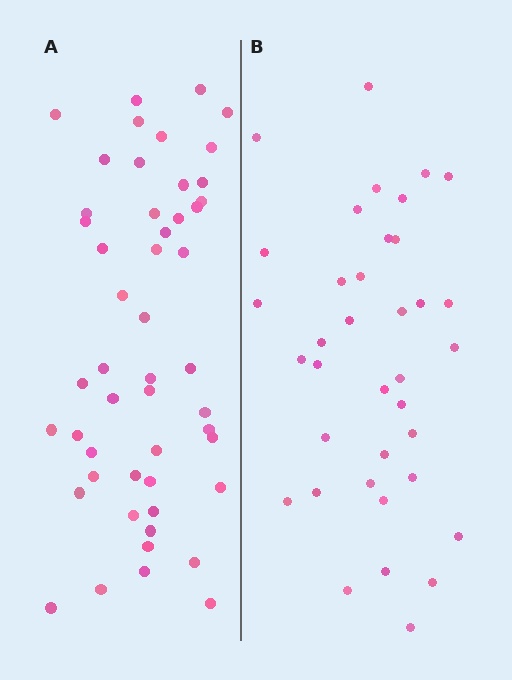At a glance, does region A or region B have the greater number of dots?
Region A (the left region) has more dots.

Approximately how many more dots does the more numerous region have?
Region A has approximately 15 more dots than region B.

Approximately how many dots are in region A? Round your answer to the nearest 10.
About 50 dots.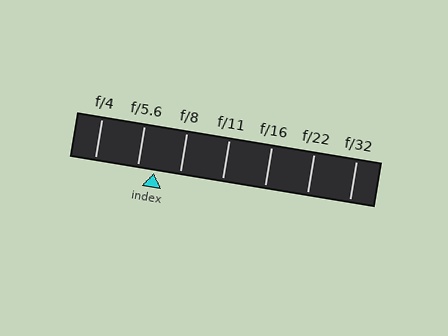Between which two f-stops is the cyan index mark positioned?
The index mark is between f/5.6 and f/8.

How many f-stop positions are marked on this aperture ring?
There are 7 f-stop positions marked.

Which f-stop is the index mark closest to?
The index mark is closest to f/5.6.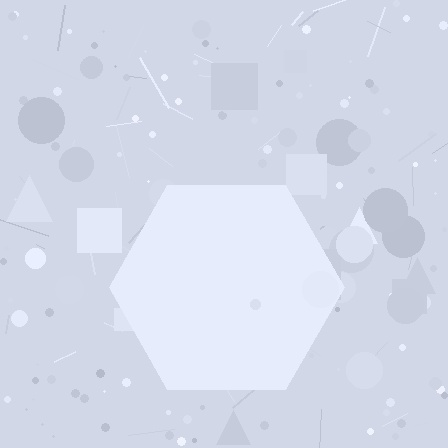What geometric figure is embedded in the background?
A hexagon is embedded in the background.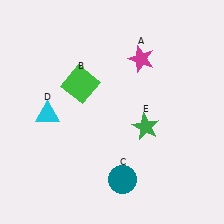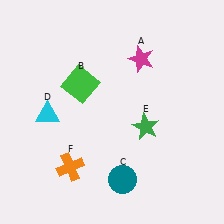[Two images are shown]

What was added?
An orange cross (F) was added in Image 2.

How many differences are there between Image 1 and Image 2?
There is 1 difference between the two images.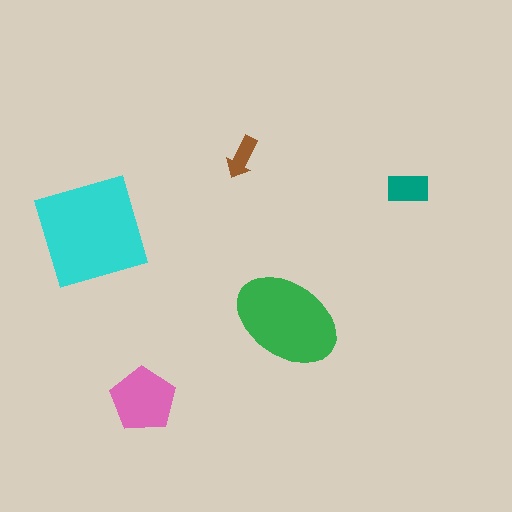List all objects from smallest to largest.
The brown arrow, the teal rectangle, the pink pentagon, the green ellipse, the cyan diamond.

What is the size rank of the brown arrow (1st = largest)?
5th.